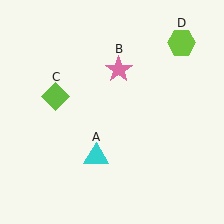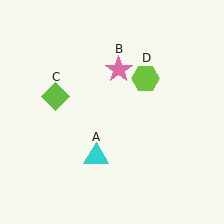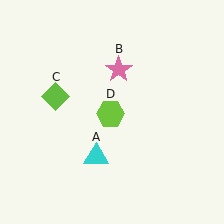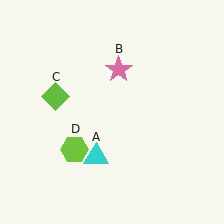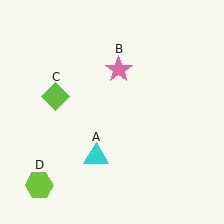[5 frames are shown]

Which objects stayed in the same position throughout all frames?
Cyan triangle (object A) and pink star (object B) and lime diamond (object C) remained stationary.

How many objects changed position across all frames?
1 object changed position: lime hexagon (object D).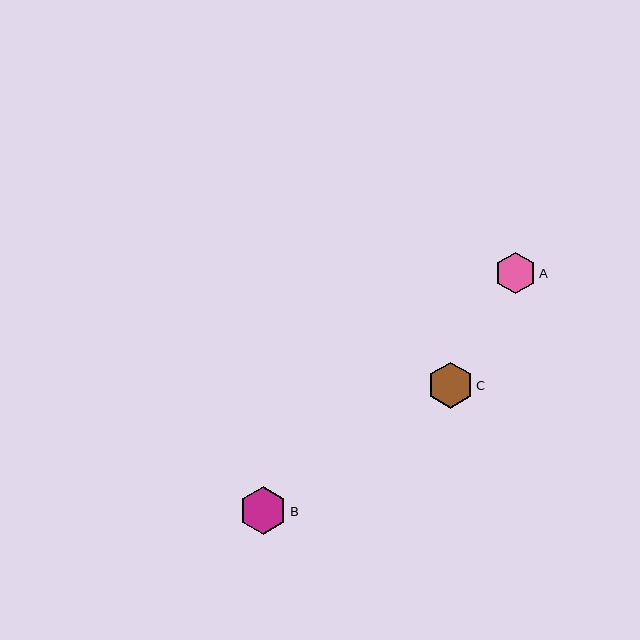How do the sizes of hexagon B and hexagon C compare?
Hexagon B and hexagon C are approximately the same size.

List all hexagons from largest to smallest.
From largest to smallest: B, C, A.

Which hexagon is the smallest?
Hexagon A is the smallest with a size of approximately 41 pixels.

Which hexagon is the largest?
Hexagon B is the largest with a size of approximately 47 pixels.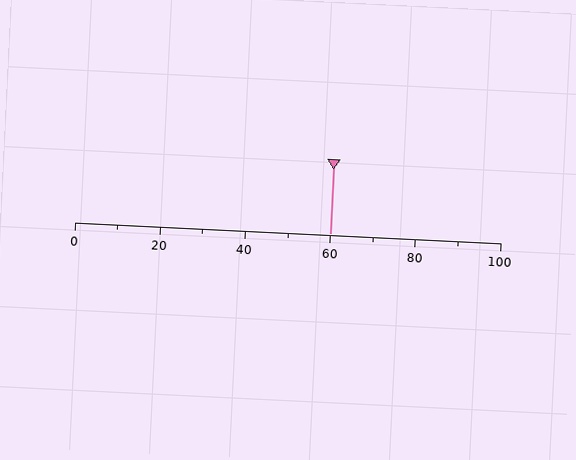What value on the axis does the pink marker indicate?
The marker indicates approximately 60.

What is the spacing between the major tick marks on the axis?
The major ticks are spaced 20 apart.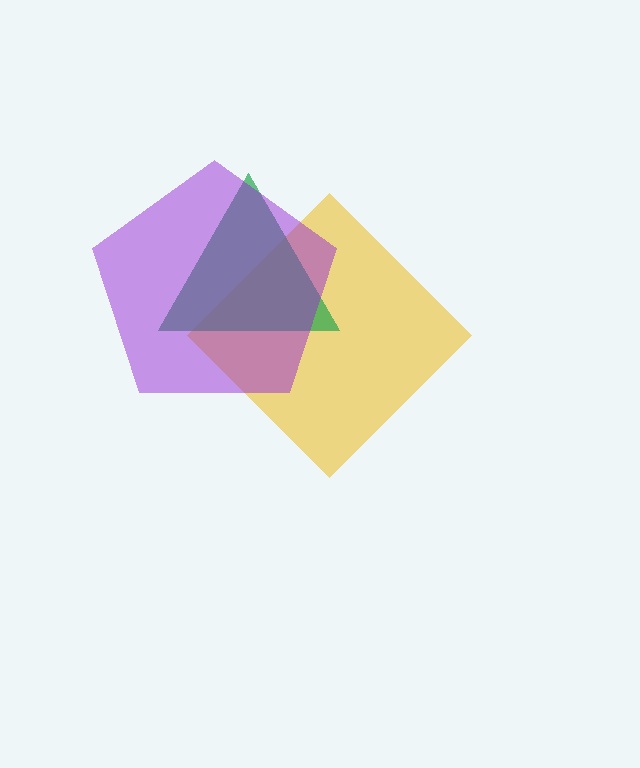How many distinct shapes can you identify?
There are 3 distinct shapes: a yellow diamond, a green triangle, a purple pentagon.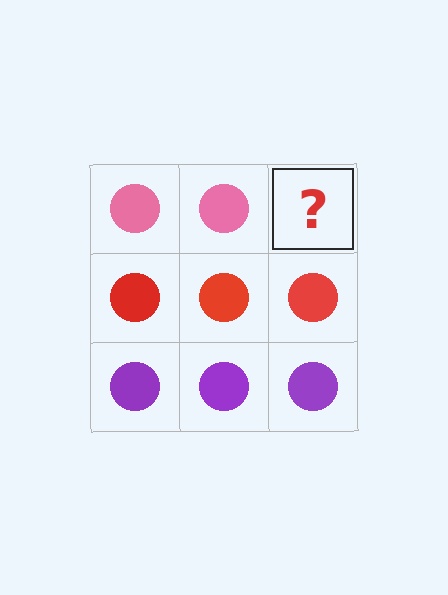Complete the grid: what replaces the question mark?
The question mark should be replaced with a pink circle.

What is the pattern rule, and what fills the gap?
The rule is that each row has a consistent color. The gap should be filled with a pink circle.